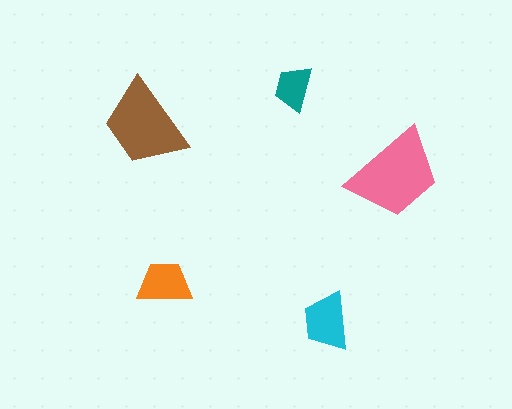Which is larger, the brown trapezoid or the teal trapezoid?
The brown one.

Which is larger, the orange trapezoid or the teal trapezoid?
The orange one.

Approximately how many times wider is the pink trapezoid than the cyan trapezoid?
About 1.5 times wider.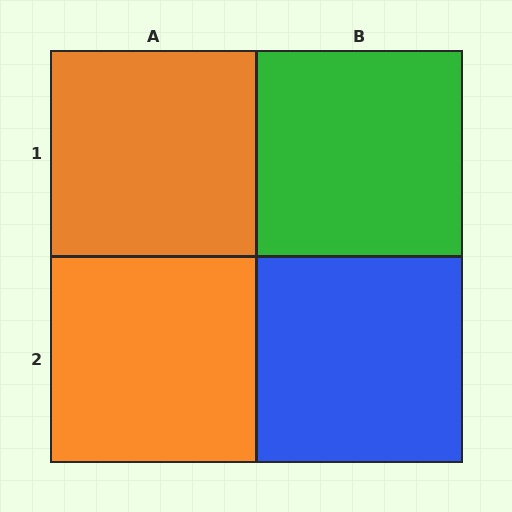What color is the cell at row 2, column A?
Orange.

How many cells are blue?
1 cell is blue.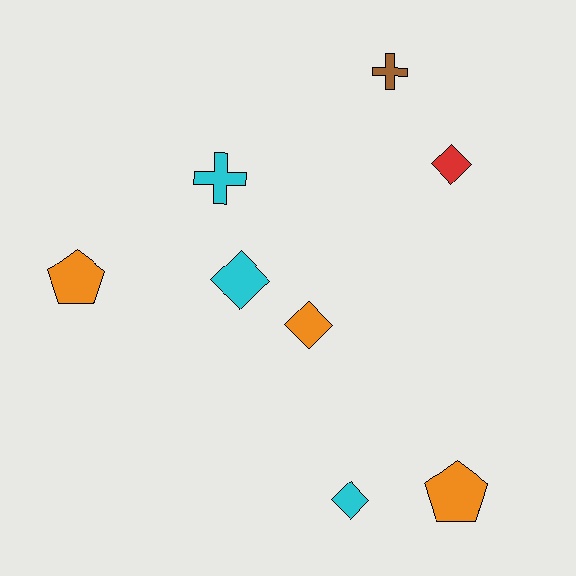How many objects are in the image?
There are 8 objects.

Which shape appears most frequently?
Diamond, with 4 objects.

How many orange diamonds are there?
There is 1 orange diamond.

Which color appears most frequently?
Cyan, with 3 objects.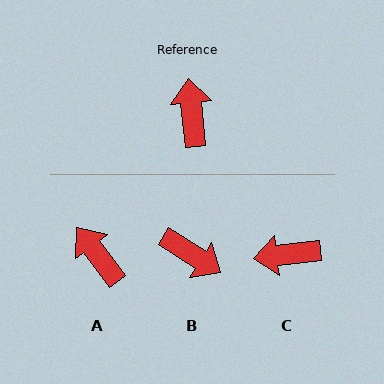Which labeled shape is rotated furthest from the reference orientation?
B, about 128 degrees away.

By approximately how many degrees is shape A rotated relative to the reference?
Approximately 32 degrees counter-clockwise.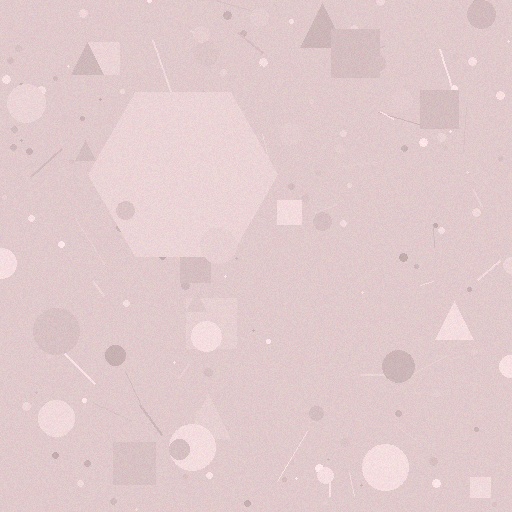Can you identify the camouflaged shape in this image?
The camouflaged shape is a hexagon.